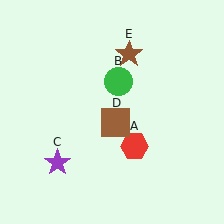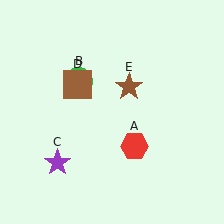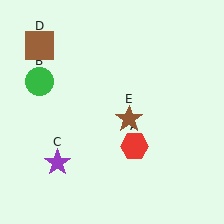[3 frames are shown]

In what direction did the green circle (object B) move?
The green circle (object B) moved left.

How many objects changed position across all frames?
3 objects changed position: green circle (object B), brown square (object D), brown star (object E).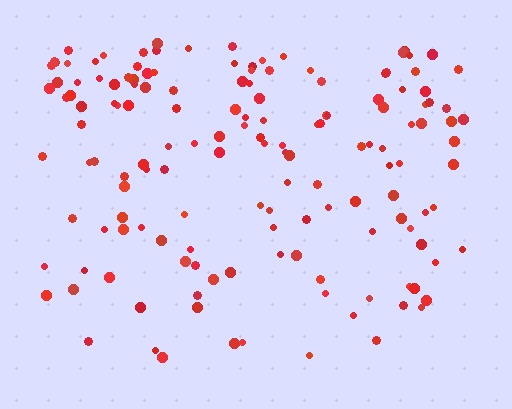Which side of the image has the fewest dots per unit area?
The bottom.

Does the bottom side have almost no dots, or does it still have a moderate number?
Still a moderate number, just noticeably fewer than the top.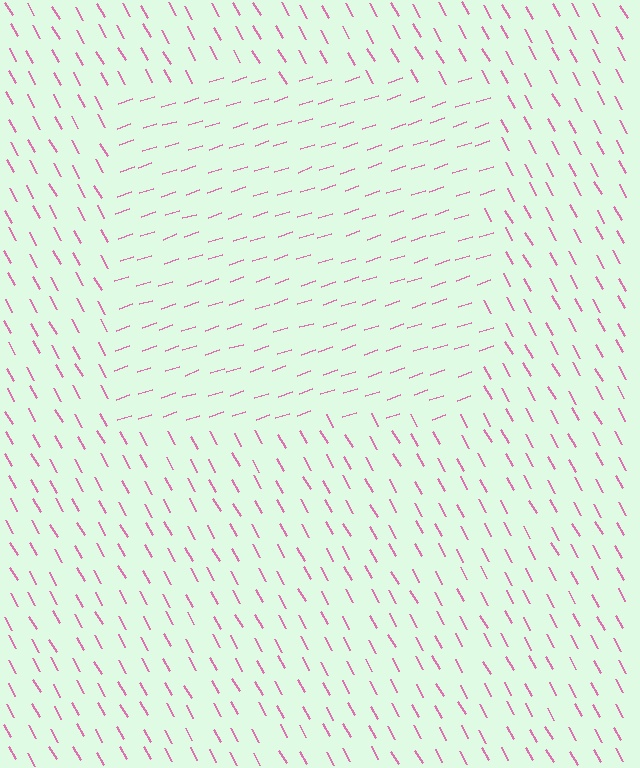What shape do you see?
I see a rectangle.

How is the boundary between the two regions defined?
The boundary is defined purely by a change in line orientation (approximately 79 degrees difference). All lines are the same color and thickness.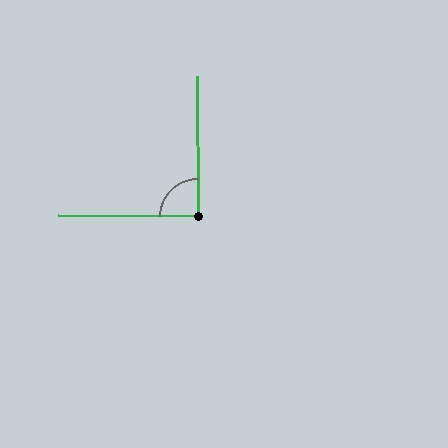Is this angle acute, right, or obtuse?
It is approximately a right angle.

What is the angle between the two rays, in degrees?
Approximately 89 degrees.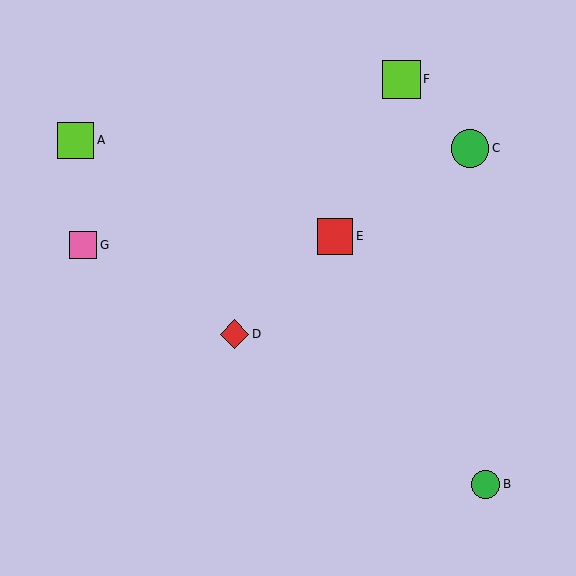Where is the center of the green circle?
The center of the green circle is at (486, 484).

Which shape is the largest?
The green circle (labeled C) is the largest.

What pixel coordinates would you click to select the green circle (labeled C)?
Click at (470, 148) to select the green circle C.